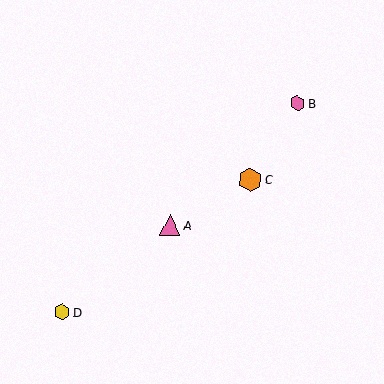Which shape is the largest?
The orange hexagon (labeled C) is the largest.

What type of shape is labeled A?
Shape A is a pink triangle.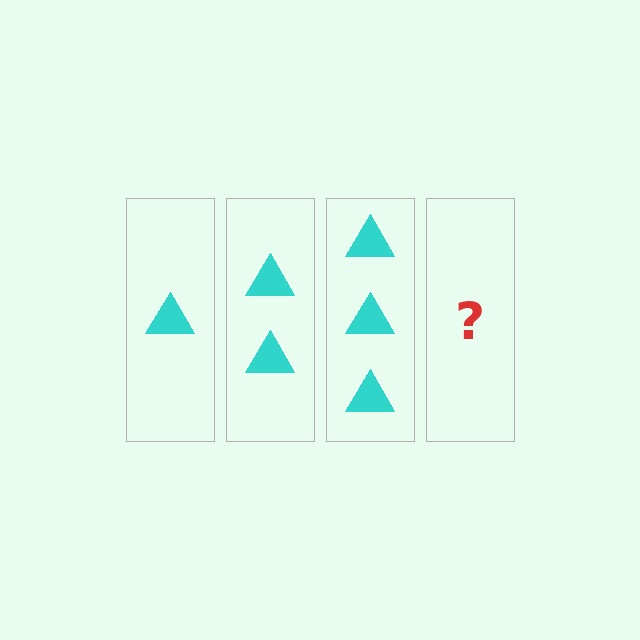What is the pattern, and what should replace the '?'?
The pattern is that each step adds one more triangle. The '?' should be 4 triangles.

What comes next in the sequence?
The next element should be 4 triangles.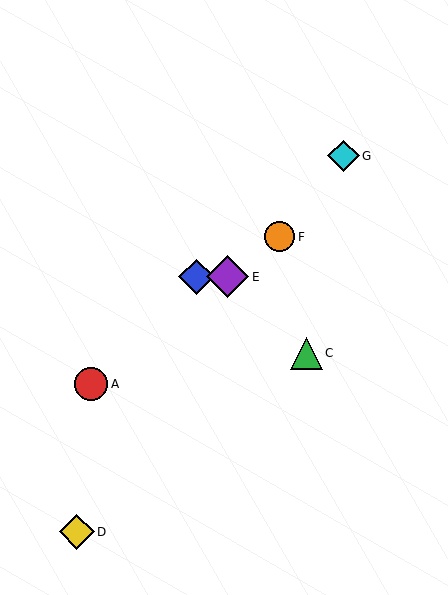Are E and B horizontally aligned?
Yes, both are at y≈277.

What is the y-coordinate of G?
Object G is at y≈156.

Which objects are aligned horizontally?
Objects B, E are aligned horizontally.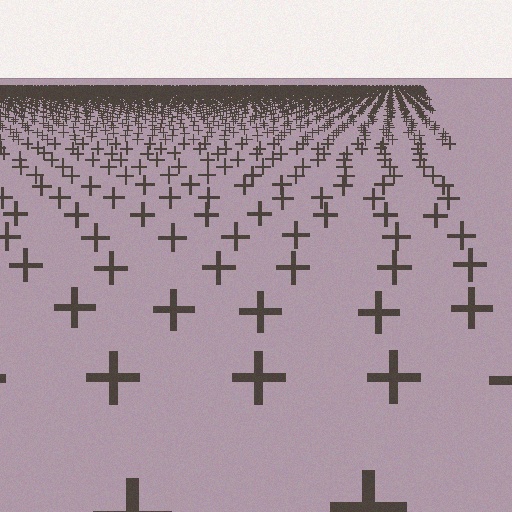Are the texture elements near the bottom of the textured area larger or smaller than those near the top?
Larger. Near the bottom, elements are closer to the viewer and appear at a bigger on-screen size.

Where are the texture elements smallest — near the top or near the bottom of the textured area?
Near the top.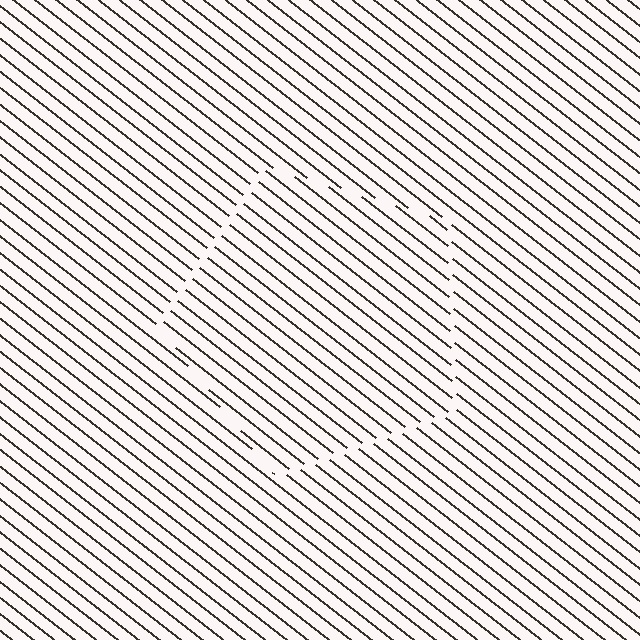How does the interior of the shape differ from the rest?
The interior of the shape contains the same grating, shifted by half a period — the contour is defined by the phase discontinuity where line-ends from the inner and outer gratings abut.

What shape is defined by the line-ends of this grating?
An illusory pentagon. The interior of the shape contains the same grating, shifted by half a period — the contour is defined by the phase discontinuity where line-ends from the inner and outer gratings abut.